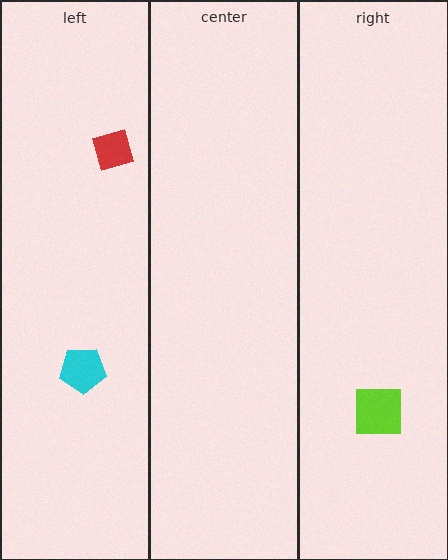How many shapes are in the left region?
2.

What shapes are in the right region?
The lime square.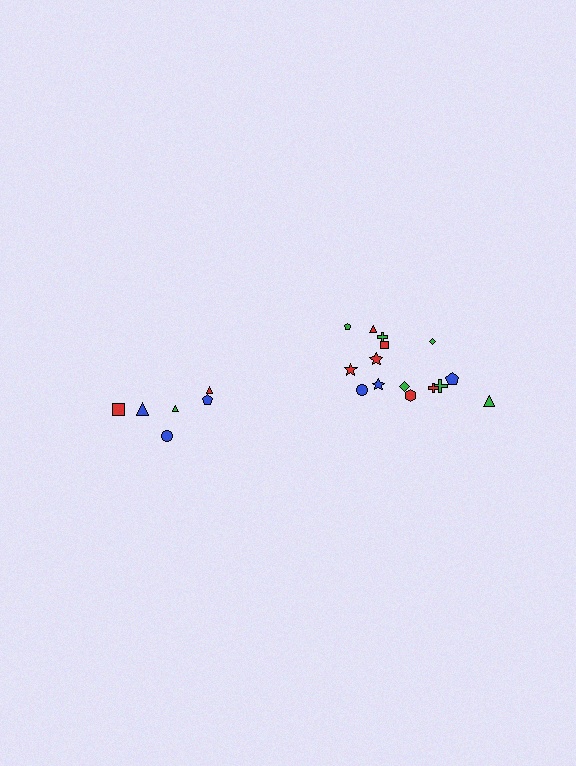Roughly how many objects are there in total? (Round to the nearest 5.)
Roughly 20 objects in total.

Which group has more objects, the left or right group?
The right group.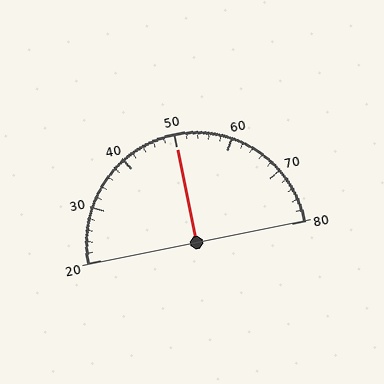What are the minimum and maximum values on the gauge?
The gauge ranges from 20 to 80.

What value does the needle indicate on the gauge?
The needle indicates approximately 50.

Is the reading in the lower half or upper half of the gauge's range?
The reading is in the upper half of the range (20 to 80).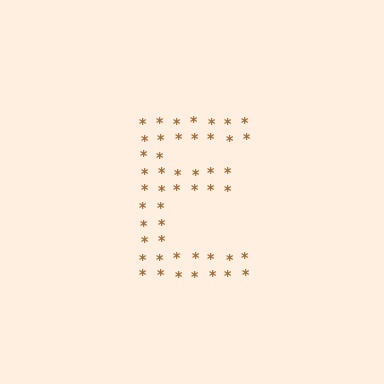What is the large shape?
The large shape is the letter E.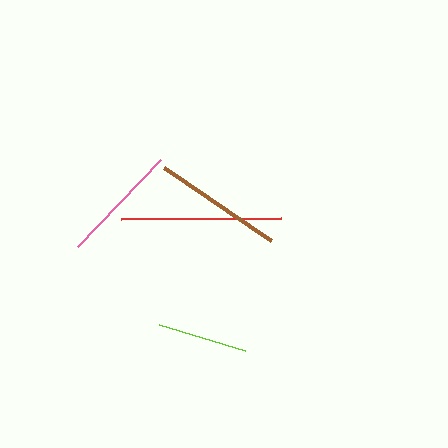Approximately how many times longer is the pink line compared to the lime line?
The pink line is approximately 1.4 times the length of the lime line.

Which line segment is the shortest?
The lime line is the shortest at approximately 89 pixels.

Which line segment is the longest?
The red line is the longest at approximately 159 pixels.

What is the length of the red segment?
The red segment is approximately 159 pixels long.